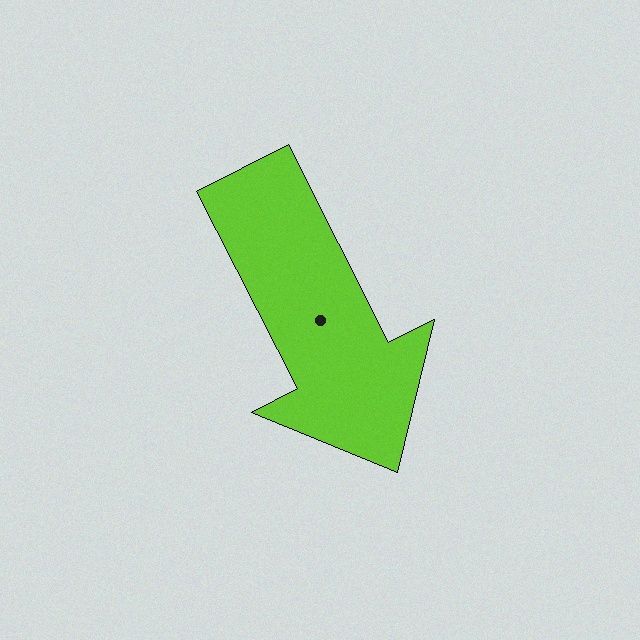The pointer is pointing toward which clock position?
Roughly 5 o'clock.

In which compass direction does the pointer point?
Southeast.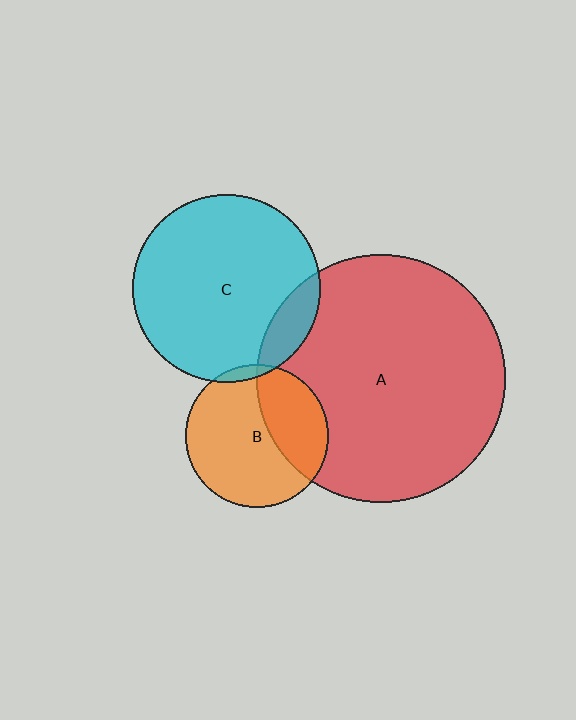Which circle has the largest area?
Circle A (red).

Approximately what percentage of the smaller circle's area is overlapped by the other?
Approximately 10%.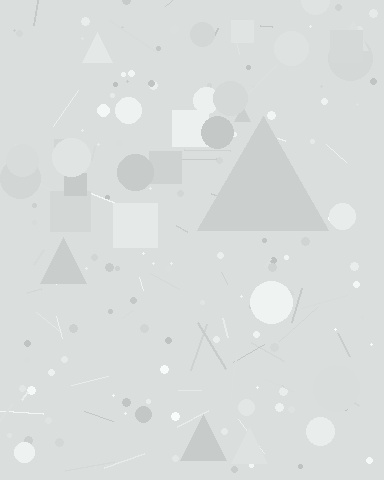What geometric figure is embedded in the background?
A triangle is embedded in the background.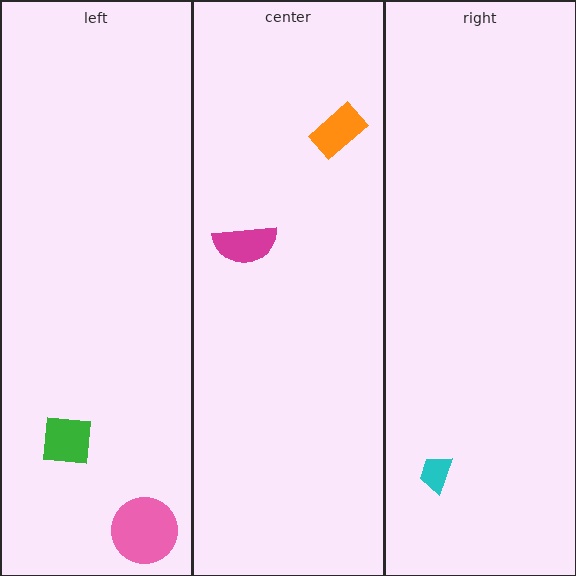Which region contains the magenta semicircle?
The center region.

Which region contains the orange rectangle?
The center region.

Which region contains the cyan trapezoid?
The right region.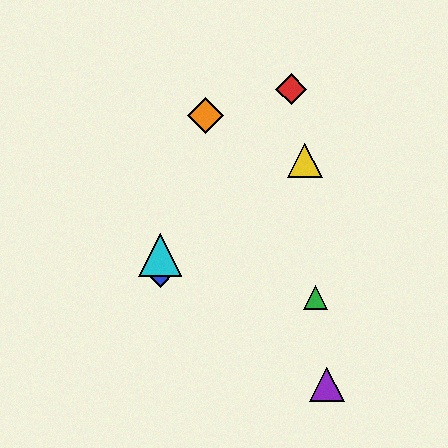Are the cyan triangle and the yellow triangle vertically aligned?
No, the cyan triangle is at x≈160 and the yellow triangle is at x≈305.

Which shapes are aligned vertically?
The blue diamond, the cyan triangle are aligned vertically.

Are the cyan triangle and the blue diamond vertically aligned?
Yes, both are at x≈160.